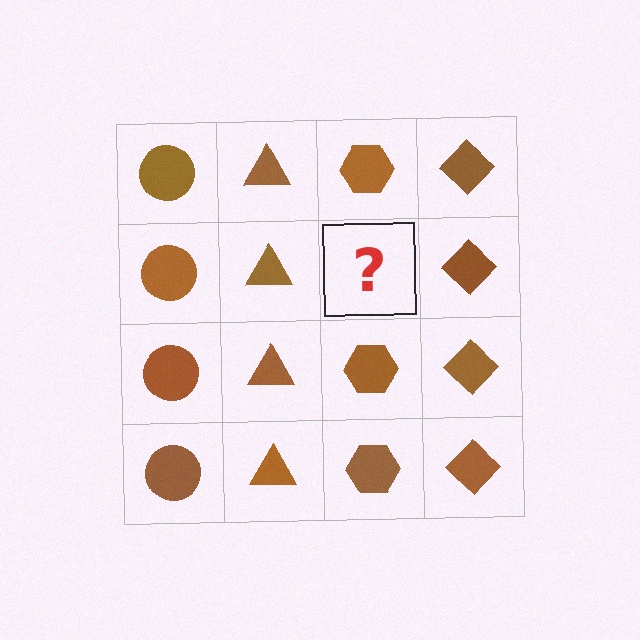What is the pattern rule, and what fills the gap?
The rule is that each column has a consistent shape. The gap should be filled with a brown hexagon.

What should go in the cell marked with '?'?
The missing cell should contain a brown hexagon.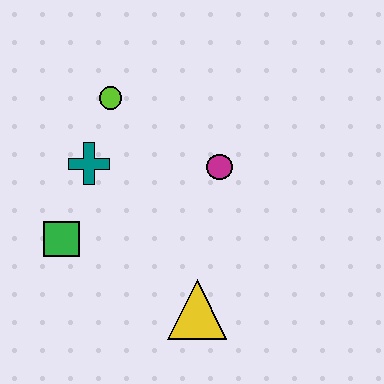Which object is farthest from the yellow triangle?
The lime circle is farthest from the yellow triangle.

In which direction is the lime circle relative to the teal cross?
The lime circle is above the teal cross.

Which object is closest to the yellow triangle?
The magenta circle is closest to the yellow triangle.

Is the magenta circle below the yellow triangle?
No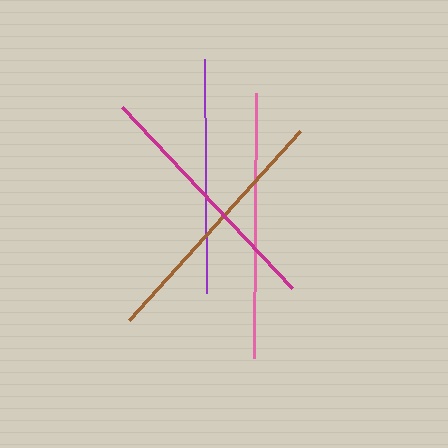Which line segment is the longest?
The pink line is the longest at approximately 265 pixels.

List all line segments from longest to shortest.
From longest to shortest: pink, brown, magenta, purple.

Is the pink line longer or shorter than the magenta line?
The pink line is longer than the magenta line.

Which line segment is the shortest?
The purple line is the shortest at approximately 234 pixels.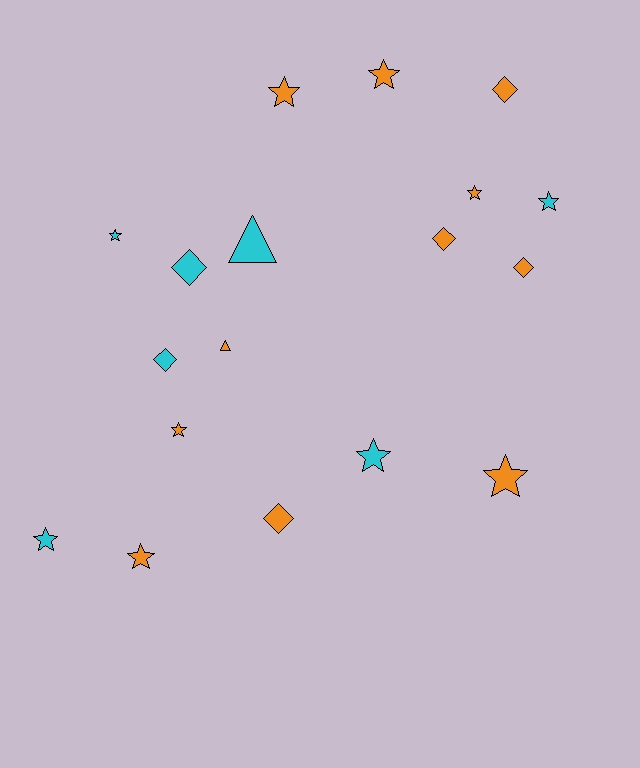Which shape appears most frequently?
Star, with 10 objects.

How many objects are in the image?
There are 18 objects.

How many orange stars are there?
There are 6 orange stars.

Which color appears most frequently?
Orange, with 11 objects.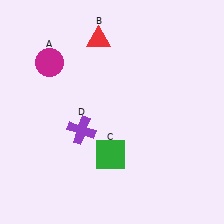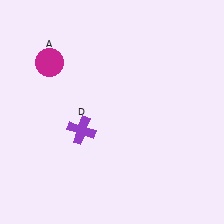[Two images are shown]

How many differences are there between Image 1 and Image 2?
There are 2 differences between the two images.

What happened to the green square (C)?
The green square (C) was removed in Image 2. It was in the bottom-left area of Image 1.